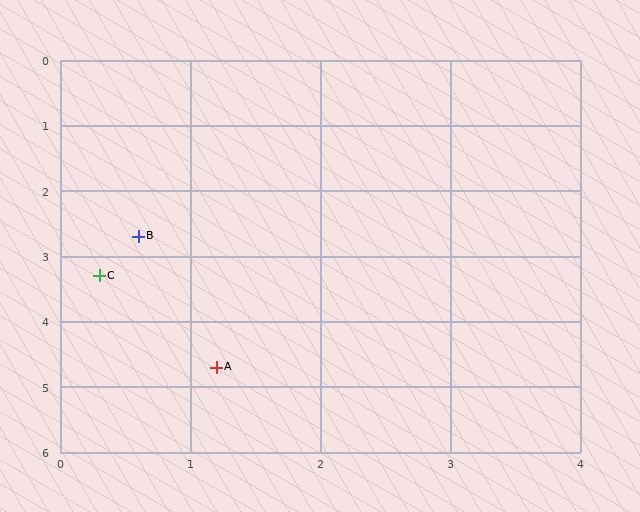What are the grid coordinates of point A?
Point A is at approximately (1.2, 4.7).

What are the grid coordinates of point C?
Point C is at approximately (0.3, 3.3).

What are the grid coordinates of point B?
Point B is at approximately (0.6, 2.7).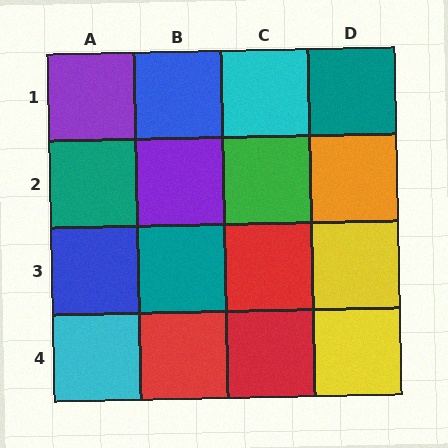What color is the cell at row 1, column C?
Cyan.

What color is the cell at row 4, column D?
Yellow.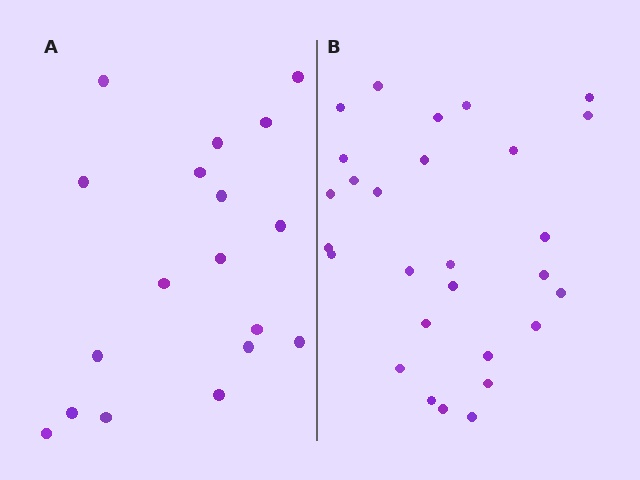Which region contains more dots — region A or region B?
Region B (the right region) has more dots.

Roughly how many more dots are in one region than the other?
Region B has roughly 10 or so more dots than region A.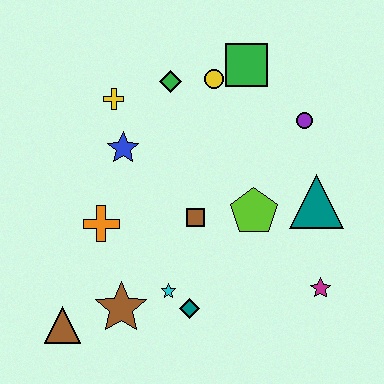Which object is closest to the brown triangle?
The brown star is closest to the brown triangle.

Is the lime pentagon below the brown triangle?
No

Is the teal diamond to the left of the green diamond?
No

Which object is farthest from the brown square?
The brown triangle is farthest from the brown square.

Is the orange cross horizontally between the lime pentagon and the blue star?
No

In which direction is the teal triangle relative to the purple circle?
The teal triangle is below the purple circle.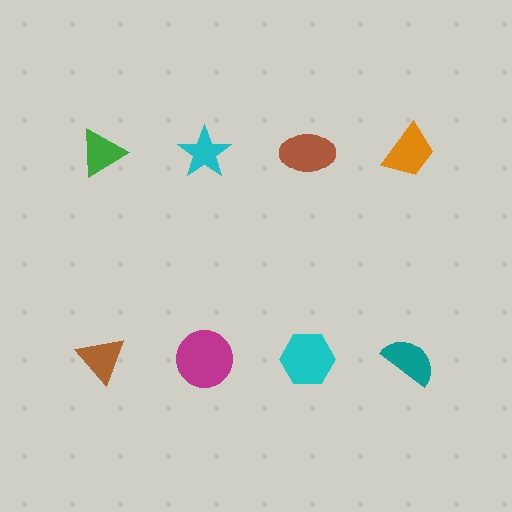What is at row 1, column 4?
An orange trapezoid.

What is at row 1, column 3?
A brown ellipse.